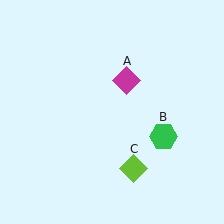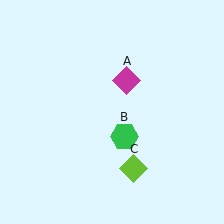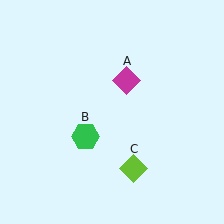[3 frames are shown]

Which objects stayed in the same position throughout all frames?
Magenta diamond (object A) and lime diamond (object C) remained stationary.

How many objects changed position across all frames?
1 object changed position: green hexagon (object B).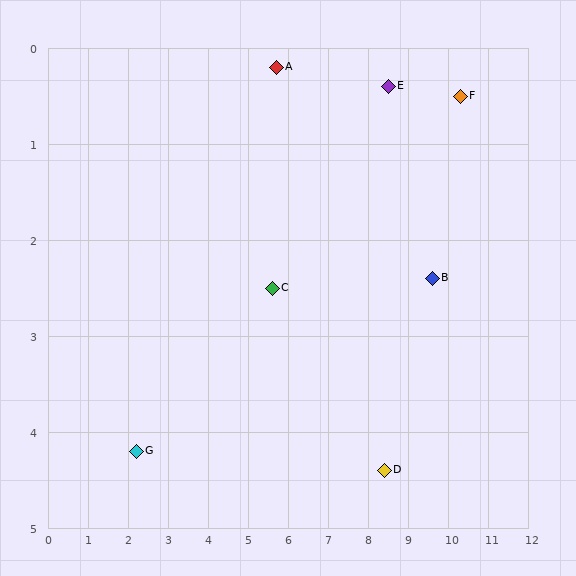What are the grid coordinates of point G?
Point G is at approximately (2.2, 4.2).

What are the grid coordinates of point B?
Point B is at approximately (9.6, 2.4).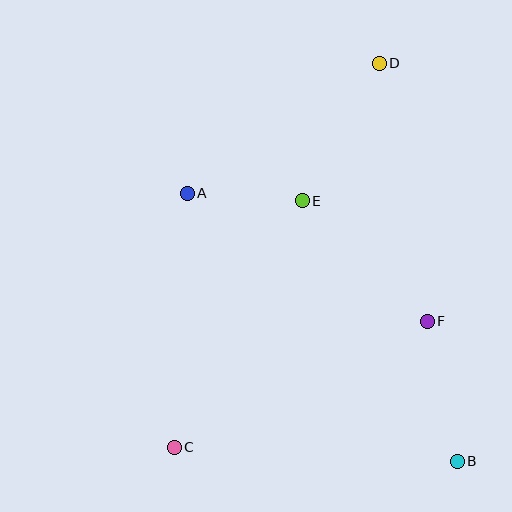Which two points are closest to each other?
Points A and E are closest to each other.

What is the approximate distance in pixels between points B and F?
The distance between B and F is approximately 143 pixels.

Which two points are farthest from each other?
Points C and D are farthest from each other.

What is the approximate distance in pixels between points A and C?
The distance between A and C is approximately 254 pixels.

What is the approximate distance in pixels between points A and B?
The distance between A and B is approximately 380 pixels.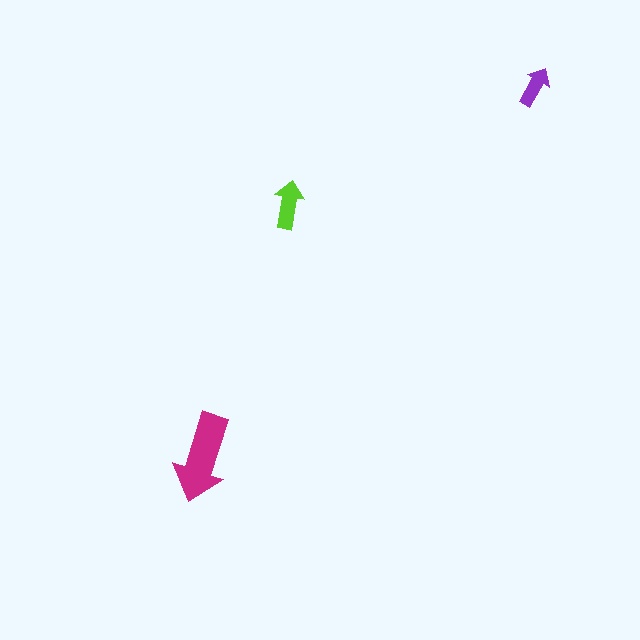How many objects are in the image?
There are 3 objects in the image.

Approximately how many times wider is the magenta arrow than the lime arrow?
About 2 times wider.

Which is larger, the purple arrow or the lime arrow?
The lime one.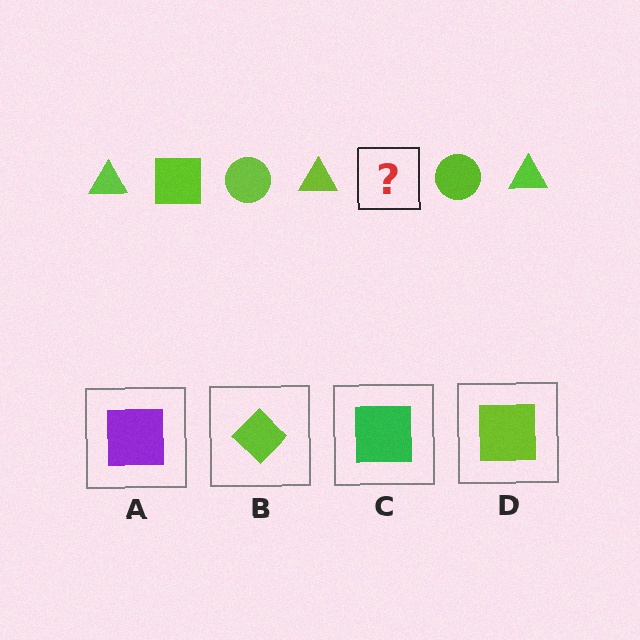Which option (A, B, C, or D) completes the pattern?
D.